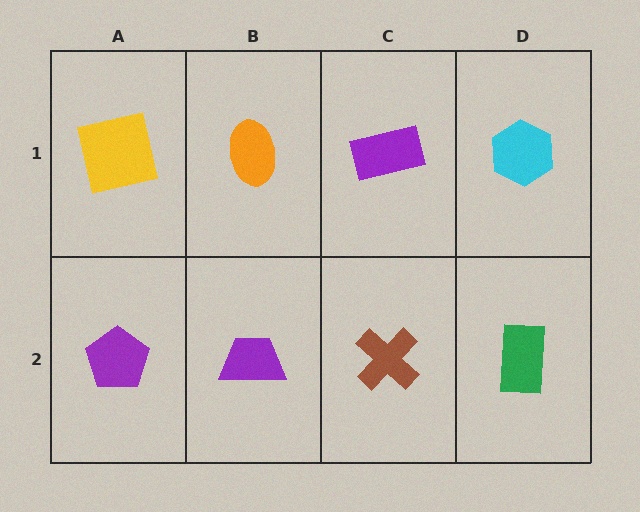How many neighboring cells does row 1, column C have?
3.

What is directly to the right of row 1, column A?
An orange ellipse.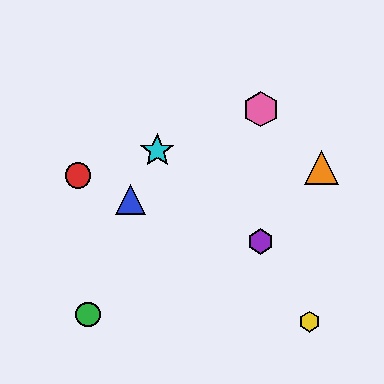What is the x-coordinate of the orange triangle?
The orange triangle is at x≈322.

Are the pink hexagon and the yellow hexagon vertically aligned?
No, the pink hexagon is at x≈261 and the yellow hexagon is at x≈309.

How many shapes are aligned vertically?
2 shapes (the purple hexagon, the pink hexagon) are aligned vertically.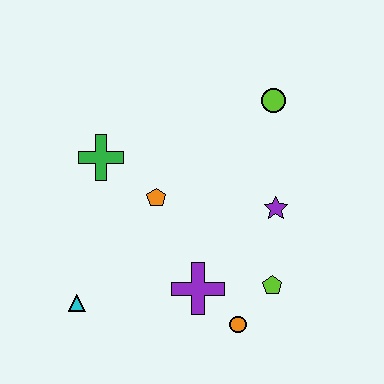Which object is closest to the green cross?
The orange pentagon is closest to the green cross.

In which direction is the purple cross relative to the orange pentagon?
The purple cross is below the orange pentagon.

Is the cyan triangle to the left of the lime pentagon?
Yes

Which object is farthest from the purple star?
The cyan triangle is farthest from the purple star.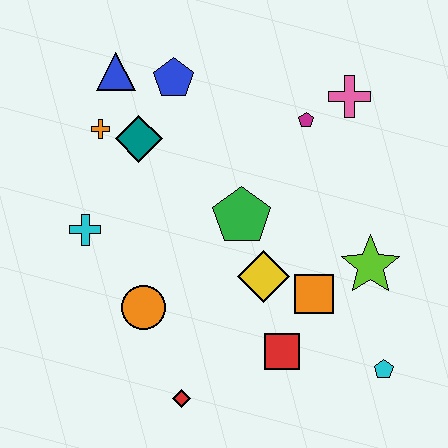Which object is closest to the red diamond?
The orange circle is closest to the red diamond.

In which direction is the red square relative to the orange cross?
The red square is below the orange cross.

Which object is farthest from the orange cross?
The cyan pentagon is farthest from the orange cross.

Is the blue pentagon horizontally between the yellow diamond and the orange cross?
Yes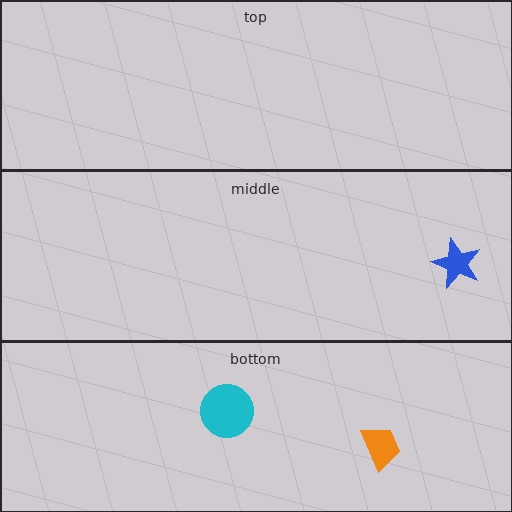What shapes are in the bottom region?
The orange trapezoid, the cyan circle.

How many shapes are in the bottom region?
2.